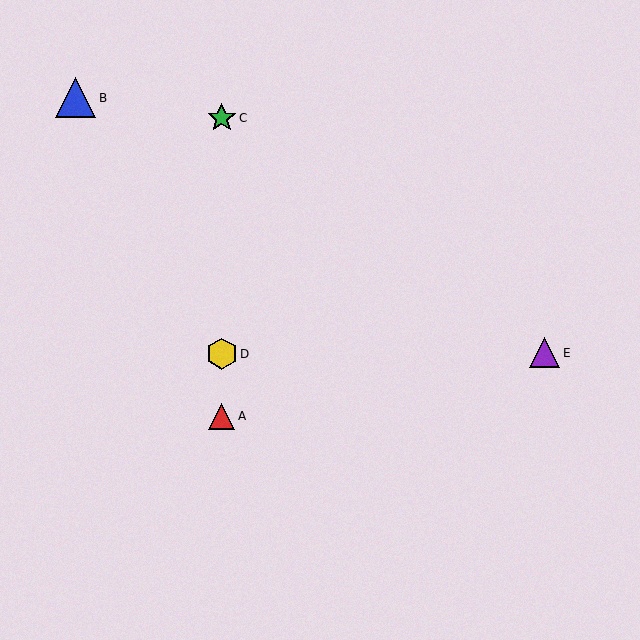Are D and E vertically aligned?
No, D is at x≈222 and E is at x≈545.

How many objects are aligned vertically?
3 objects (A, C, D) are aligned vertically.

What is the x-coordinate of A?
Object A is at x≈222.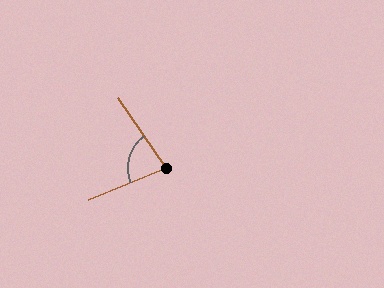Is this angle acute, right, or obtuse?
It is acute.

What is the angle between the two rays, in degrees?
Approximately 78 degrees.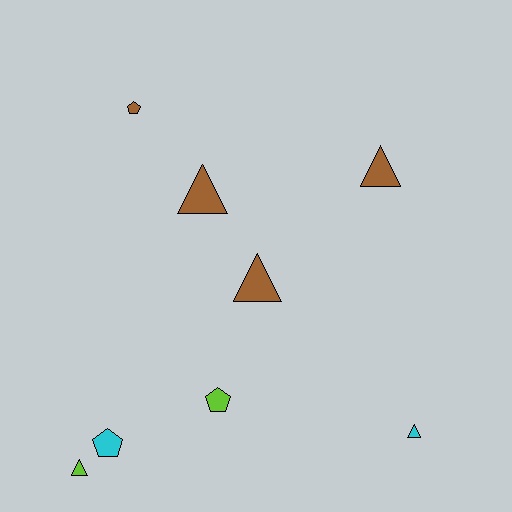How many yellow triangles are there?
There are no yellow triangles.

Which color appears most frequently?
Brown, with 4 objects.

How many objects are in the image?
There are 8 objects.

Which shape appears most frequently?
Triangle, with 5 objects.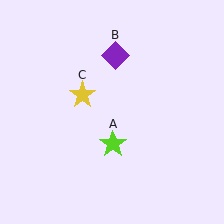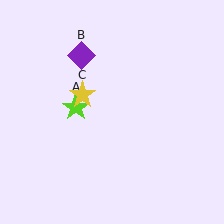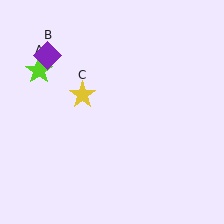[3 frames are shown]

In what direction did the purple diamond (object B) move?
The purple diamond (object B) moved left.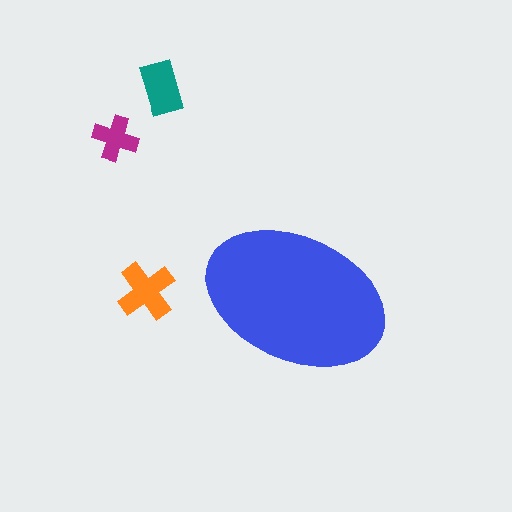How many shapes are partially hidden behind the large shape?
0 shapes are partially hidden.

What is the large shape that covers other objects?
A blue ellipse.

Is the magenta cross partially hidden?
No, the magenta cross is fully visible.